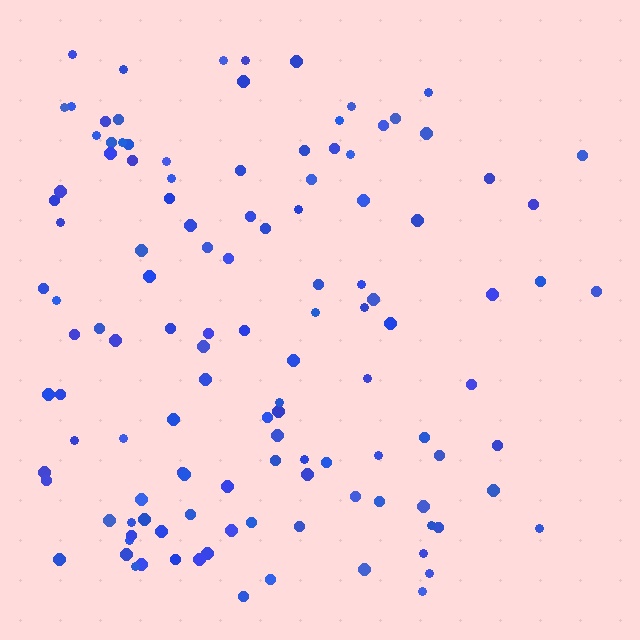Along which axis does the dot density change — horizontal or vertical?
Horizontal.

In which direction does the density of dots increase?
From right to left, with the left side densest.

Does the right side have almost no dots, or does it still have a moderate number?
Still a moderate number, just noticeably fewer than the left.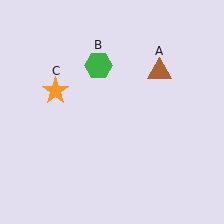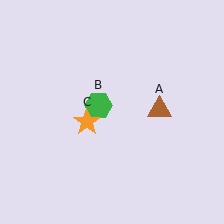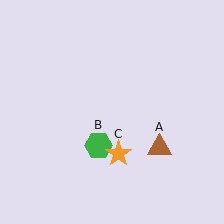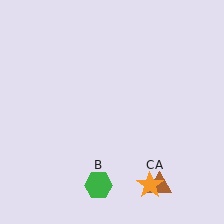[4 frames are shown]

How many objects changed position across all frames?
3 objects changed position: brown triangle (object A), green hexagon (object B), orange star (object C).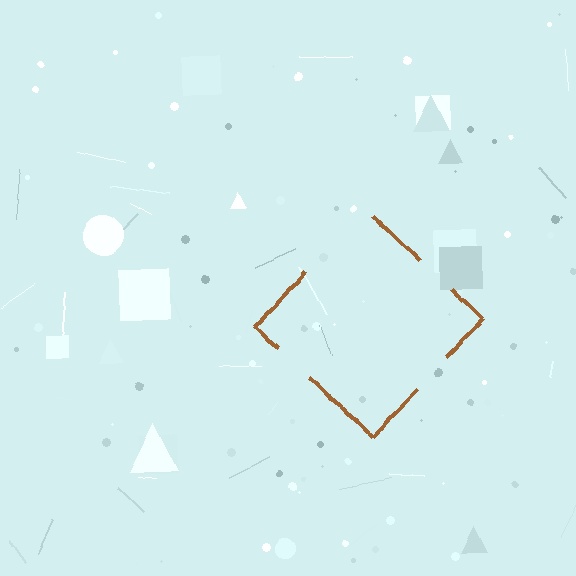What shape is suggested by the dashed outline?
The dashed outline suggests a diamond.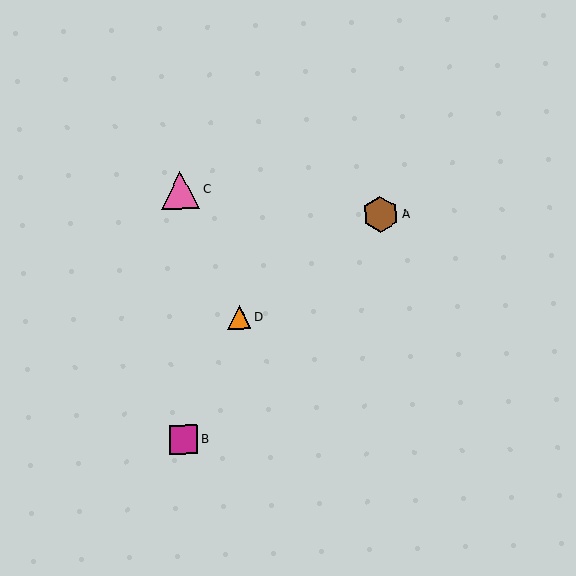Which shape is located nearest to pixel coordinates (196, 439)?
The magenta square (labeled B) at (183, 439) is nearest to that location.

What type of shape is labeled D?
Shape D is an orange triangle.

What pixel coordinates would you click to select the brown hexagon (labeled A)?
Click at (380, 215) to select the brown hexagon A.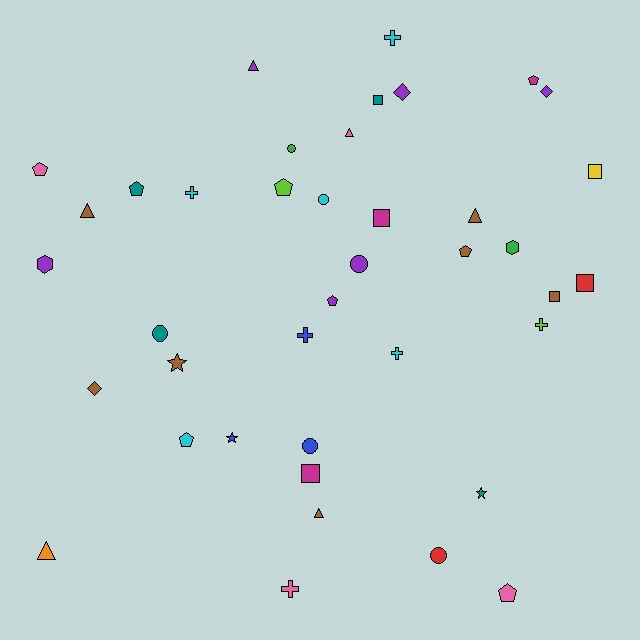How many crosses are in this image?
There are 6 crosses.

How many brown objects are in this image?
There are 7 brown objects.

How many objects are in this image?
There are 40 objects.